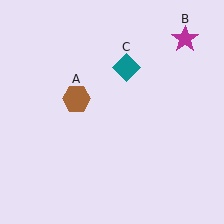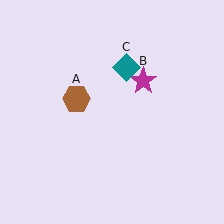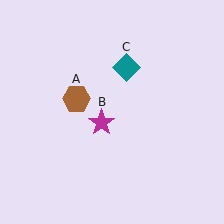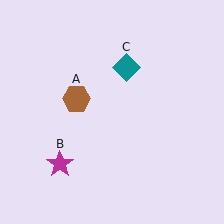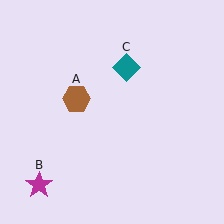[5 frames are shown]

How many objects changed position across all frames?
1 object changed position: magenta star (object B).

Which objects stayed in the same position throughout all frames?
Brown hexagon (object A) and teal diamond (object C) remained stationary.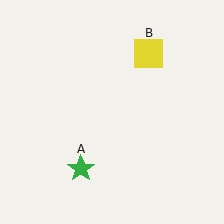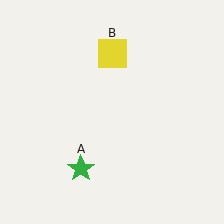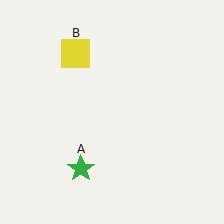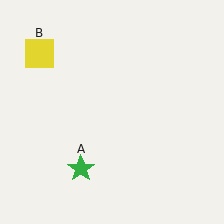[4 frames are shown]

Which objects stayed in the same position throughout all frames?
Green star (object A) remained stationary.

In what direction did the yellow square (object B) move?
The yellow square (object B) moved left.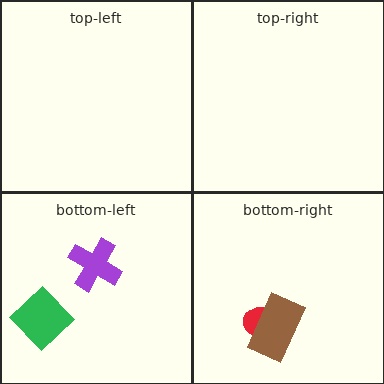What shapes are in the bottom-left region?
The green diamond, the purple cross.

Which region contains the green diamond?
The bottom-left region.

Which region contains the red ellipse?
The bottom-right region.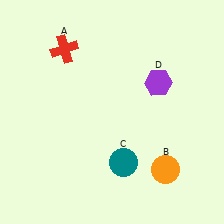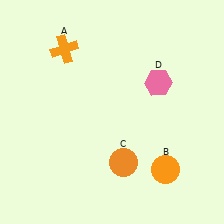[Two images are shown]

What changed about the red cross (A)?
In Image 1, A is red. In Image 2, it changed to orange.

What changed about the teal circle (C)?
In Image 1, C is teal. In Image 2, it changed to orange.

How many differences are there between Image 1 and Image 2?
There are 3 differences between the two images.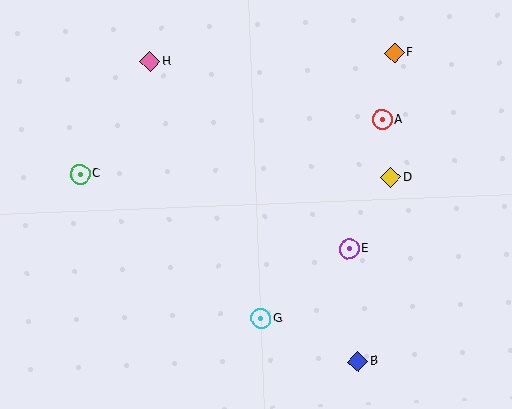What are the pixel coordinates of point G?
Point G is at (261, 319).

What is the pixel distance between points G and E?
The distance between G and E is 112 pixels.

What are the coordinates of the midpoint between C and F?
The midpoint between C and F is at (237, 113).